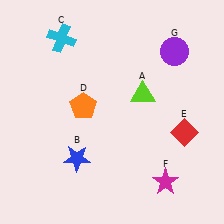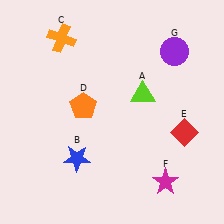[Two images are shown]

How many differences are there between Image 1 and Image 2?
There is 1 difference between the two images.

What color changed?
The cross (C) changed from cyan in Image 1 to orange in Image 2.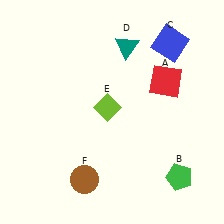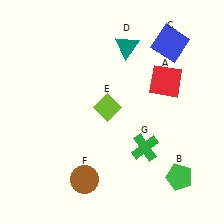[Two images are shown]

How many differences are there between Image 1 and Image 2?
There is 1 difference between the two images.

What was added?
A green cross (G) was added in Image 2.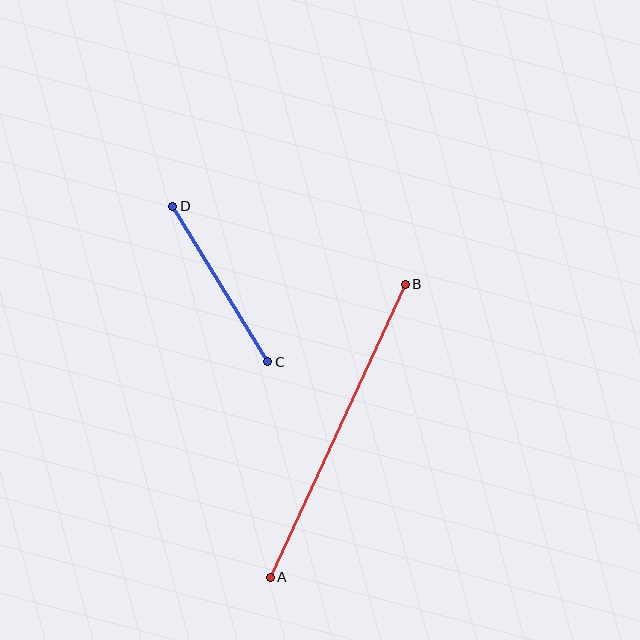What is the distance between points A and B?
The distance is approximately 323 pixels.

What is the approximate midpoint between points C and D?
The midpoint is at approximately (220, 284) pixels.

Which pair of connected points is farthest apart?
Points A and B are farthest apart.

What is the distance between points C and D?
The distance is approximately 182 pixels.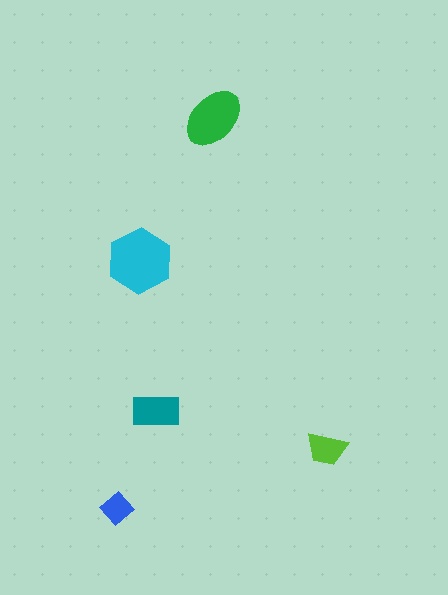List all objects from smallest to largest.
The blue diamond, the lime trapezoid, the teal rectangle, the green ellipse, the cyan hexagon.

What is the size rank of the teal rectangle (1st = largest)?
3rd.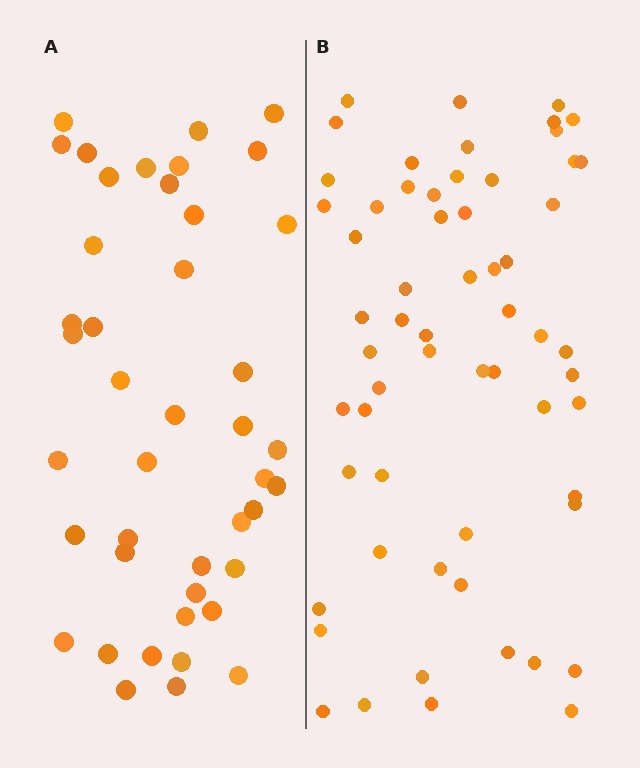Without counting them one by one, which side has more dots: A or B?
Region B (the right region) has more dots.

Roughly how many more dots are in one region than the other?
Region B has approximately 15 more dots than region A.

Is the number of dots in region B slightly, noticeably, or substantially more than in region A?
Region B has noticeably more, but not dramatically so. The ratio is roughly 1.4 to 1.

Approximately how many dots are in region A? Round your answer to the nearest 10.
About 40 dots. (The exact count is 43, which rounds to 40.)